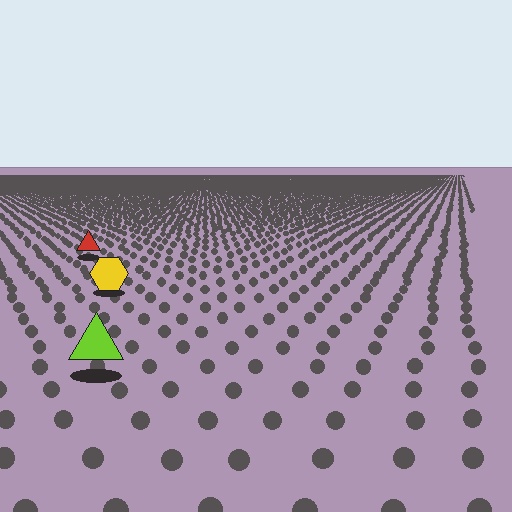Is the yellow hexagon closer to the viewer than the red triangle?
Yes. The yellow hexagon is closer — you can tell from the texture gradient: the ground texture is coarser near it.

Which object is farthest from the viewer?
The red triangle is farthest from the viewer. It appears smaller and the ground texture around it is denser.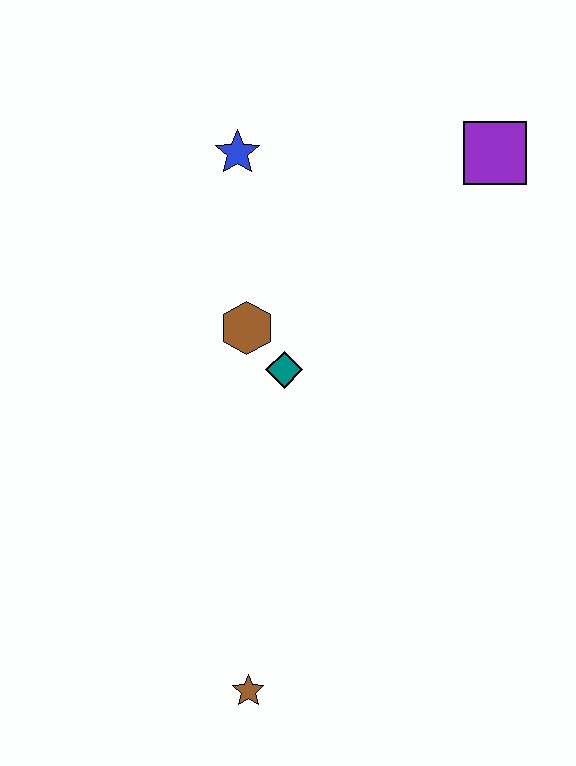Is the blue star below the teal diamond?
No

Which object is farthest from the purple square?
The brown star is farthest from the purple square.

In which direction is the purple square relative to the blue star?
The purple square is to the right of the blue star.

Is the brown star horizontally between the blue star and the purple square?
Yes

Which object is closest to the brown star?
The teal diamond is closest to the brown star.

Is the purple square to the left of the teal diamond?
No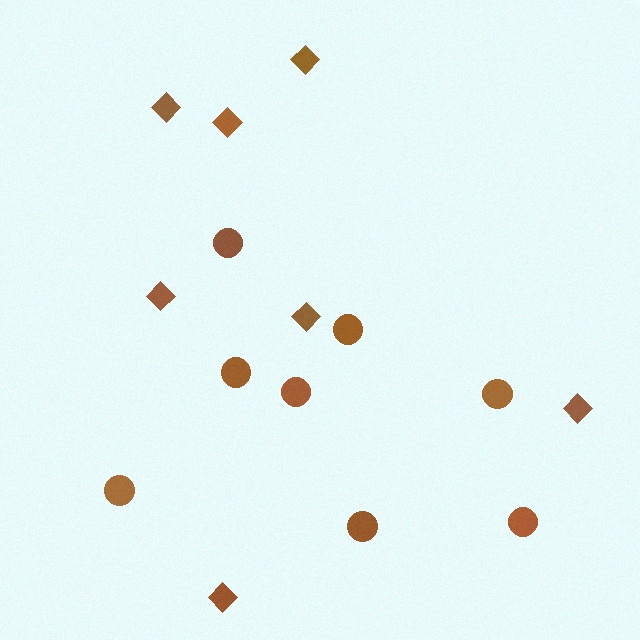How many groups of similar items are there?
There are 2 groups: one group of diamonds (7) and one group of circles (8).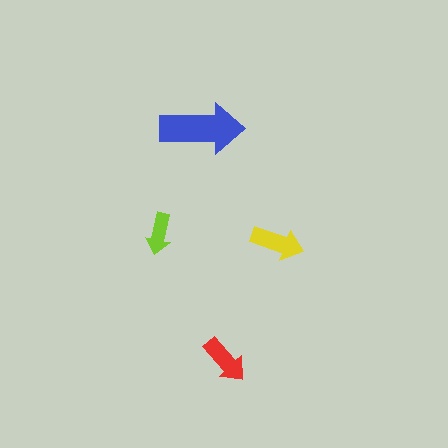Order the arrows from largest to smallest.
the blue one, the yellow one, the red one, the lime one.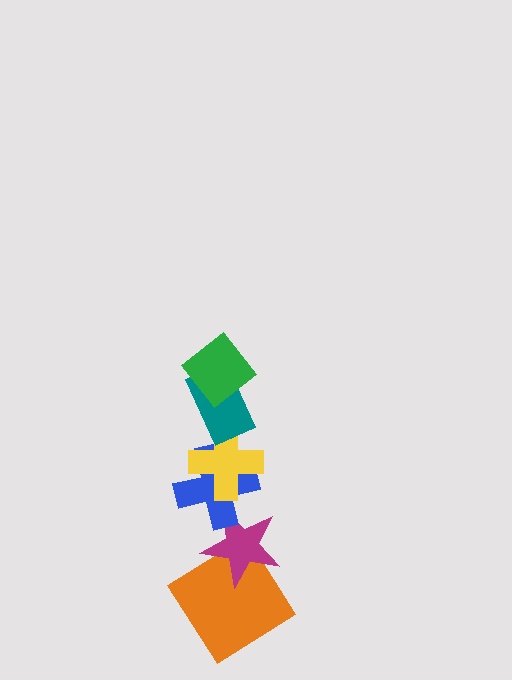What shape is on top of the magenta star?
The blue cross is on top of the magenta star.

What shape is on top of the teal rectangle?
The green diamond is on top of the teal rectangle.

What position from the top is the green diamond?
The green diamond is 1st from the top.